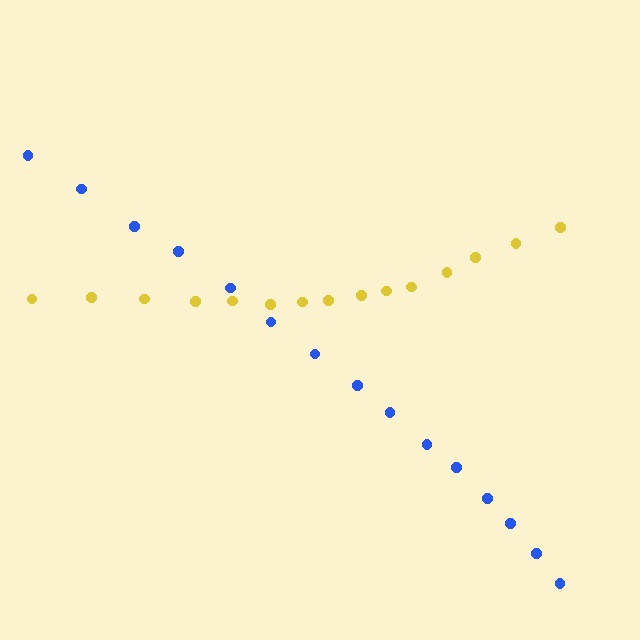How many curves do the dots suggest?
There are 2 distinct paths.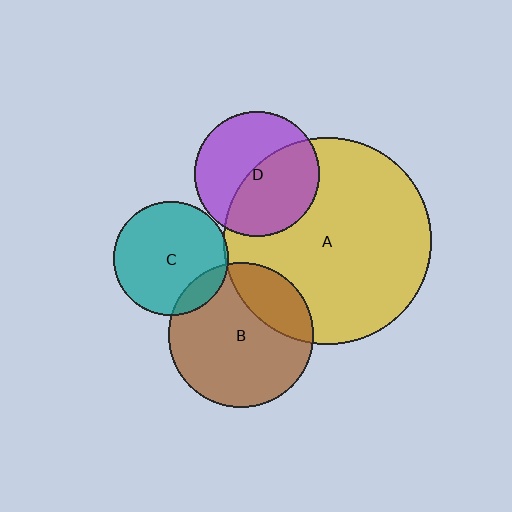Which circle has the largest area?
Circle A (yellow).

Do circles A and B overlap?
Yes.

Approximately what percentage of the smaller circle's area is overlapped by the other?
Approximately 25%.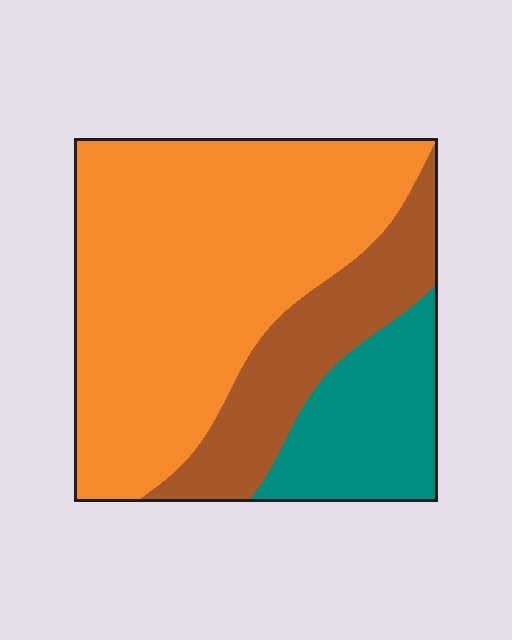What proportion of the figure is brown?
Brown takes up between a sixth and a third of the figure.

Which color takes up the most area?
Orange, at roughly 60%.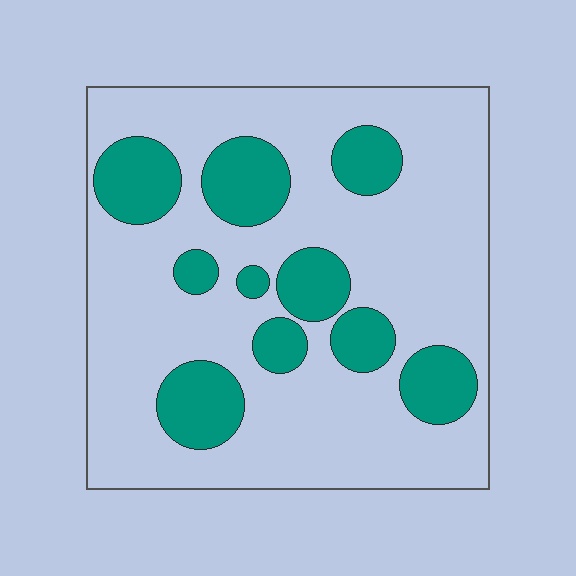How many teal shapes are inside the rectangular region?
10.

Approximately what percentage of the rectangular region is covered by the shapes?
Approximately 25%.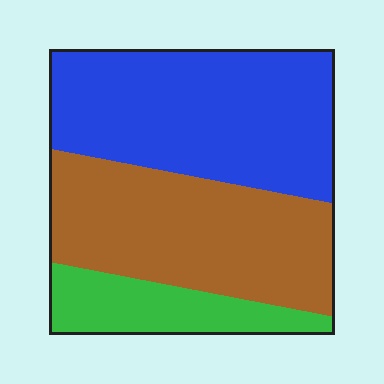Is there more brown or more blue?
Blue.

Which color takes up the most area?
Blue, at roughly 45%.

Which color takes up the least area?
Green, at roughly 15%.